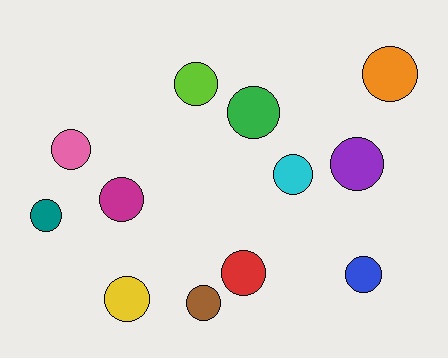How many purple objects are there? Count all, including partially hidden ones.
There is 1 purple object.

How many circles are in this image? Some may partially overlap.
There are 12 circles.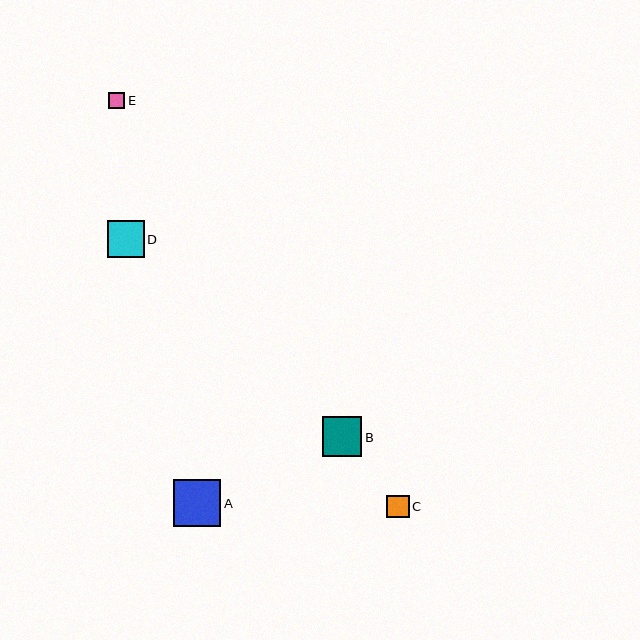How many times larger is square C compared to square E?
Square C is approximately 1.4 times the size of square E.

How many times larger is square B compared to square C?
Square B is approximately 1.7 times the size of square C.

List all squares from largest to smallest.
From largest to smallest: A, B, D, C, E.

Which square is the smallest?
Square E is the smallest with a size of approximately 16 pixels.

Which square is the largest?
Square A is the largest with a size of approximately 47 pixels.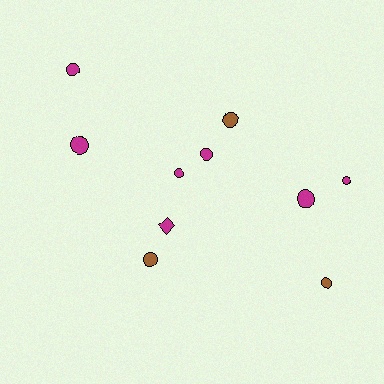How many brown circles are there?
There are 3 brown circles.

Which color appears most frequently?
Magenta, with 7 objects.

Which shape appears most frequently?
Circle, with 9 objects.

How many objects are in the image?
There are 10 objects.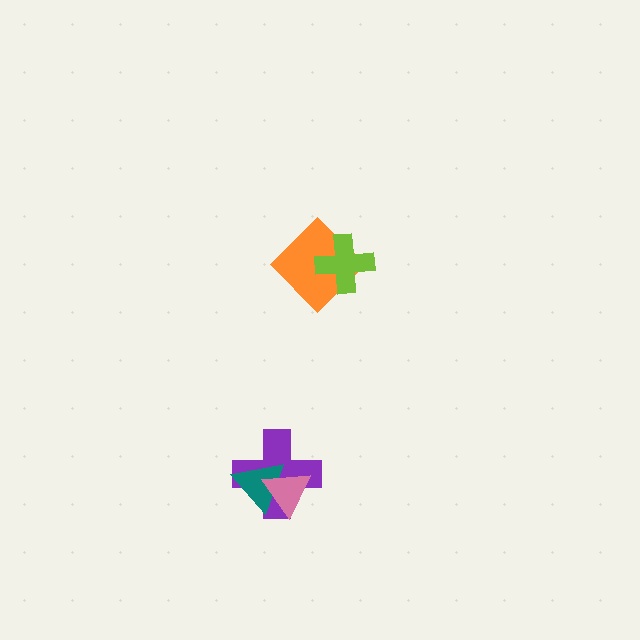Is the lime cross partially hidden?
No, no other shape covers it.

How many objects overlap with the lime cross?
1 object overlaps with the lime cross.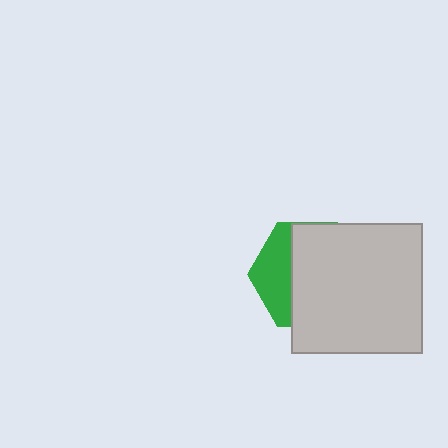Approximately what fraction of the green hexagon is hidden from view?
Roughly 67% of the green hexagon is hidden behind the light gray square.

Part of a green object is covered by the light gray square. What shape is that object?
It is a hexagon.